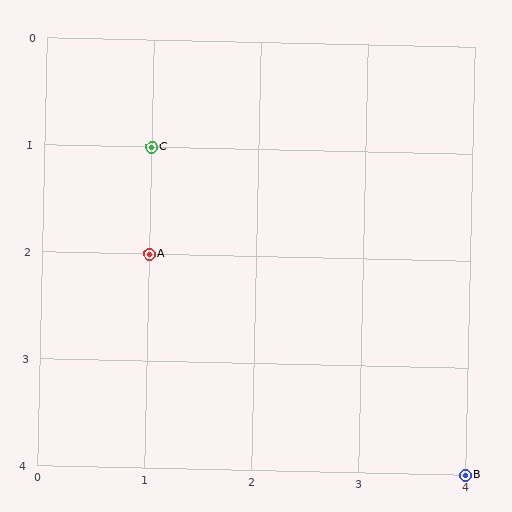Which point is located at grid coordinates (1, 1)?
Point C is at (1, 1).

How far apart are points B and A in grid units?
Points B and A are 3 columns and 2 rows apart (about 3.6 grid units diagonally).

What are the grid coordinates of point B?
Point B is at grid coordinates (4, 4).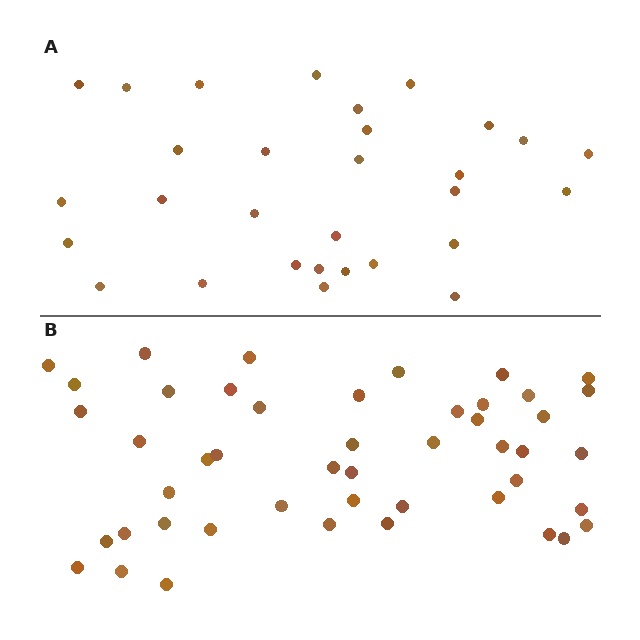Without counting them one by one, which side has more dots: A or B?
Region B (the bottom region) has more dots.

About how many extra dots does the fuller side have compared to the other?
Region B has approximately 15 more dots than region A.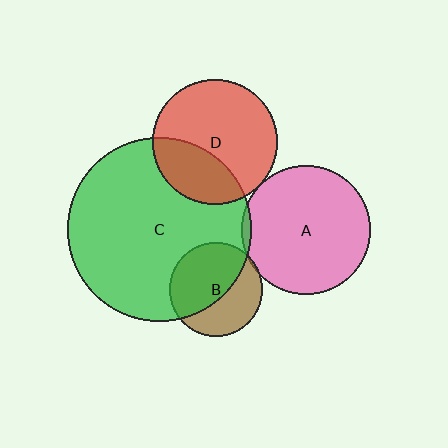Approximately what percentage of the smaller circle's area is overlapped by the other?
Approximately 60%.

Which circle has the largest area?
Circle C (green).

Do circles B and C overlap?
Yes.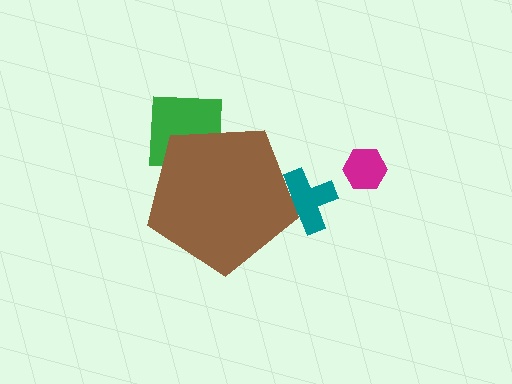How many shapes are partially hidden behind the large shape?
2 shapes are partially hidden.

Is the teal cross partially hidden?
Yes, the teal cross is partially hidden behind the brown pentagon.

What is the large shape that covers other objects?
A brown pentagon.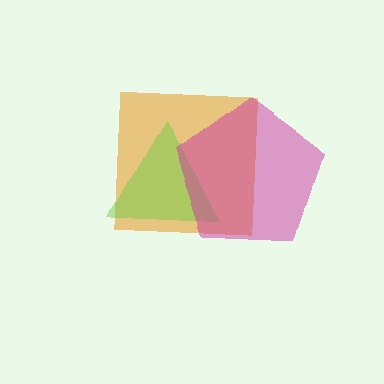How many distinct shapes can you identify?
There are 3 distinct shapes: an orange square, a lime triangle, a magenta pentagon.